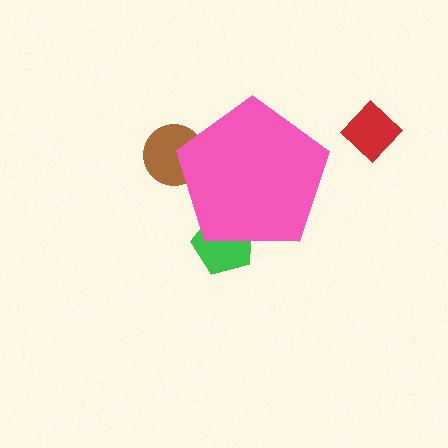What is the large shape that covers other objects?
A pink pentagon.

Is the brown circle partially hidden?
Yes, the brown circle is partially hidden behind the pink pentagon.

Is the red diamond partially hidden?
No, the red diamond is fully visible.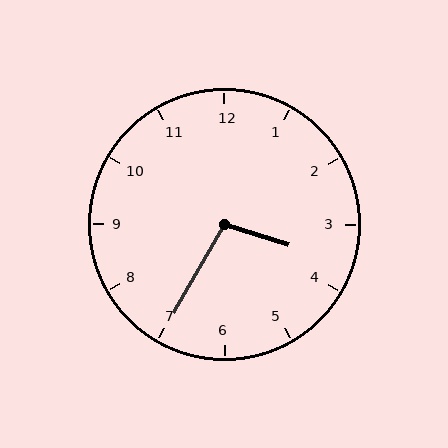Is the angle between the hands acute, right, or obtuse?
It is obtuse.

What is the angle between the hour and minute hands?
Approximately 102 degrees.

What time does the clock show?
3:35.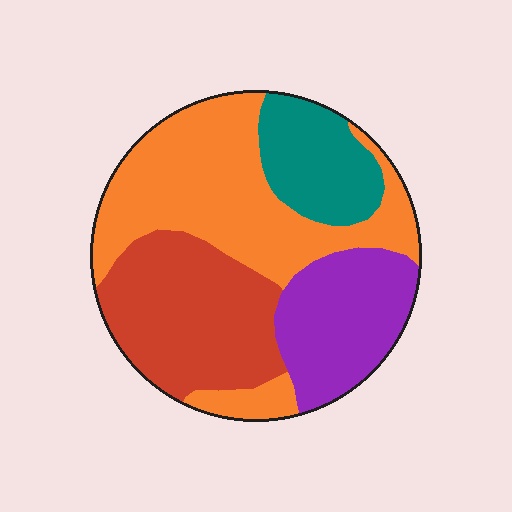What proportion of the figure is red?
Red takes up between a quarter and a half of the figure.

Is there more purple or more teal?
Purple.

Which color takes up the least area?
Teal, at roughly 15%.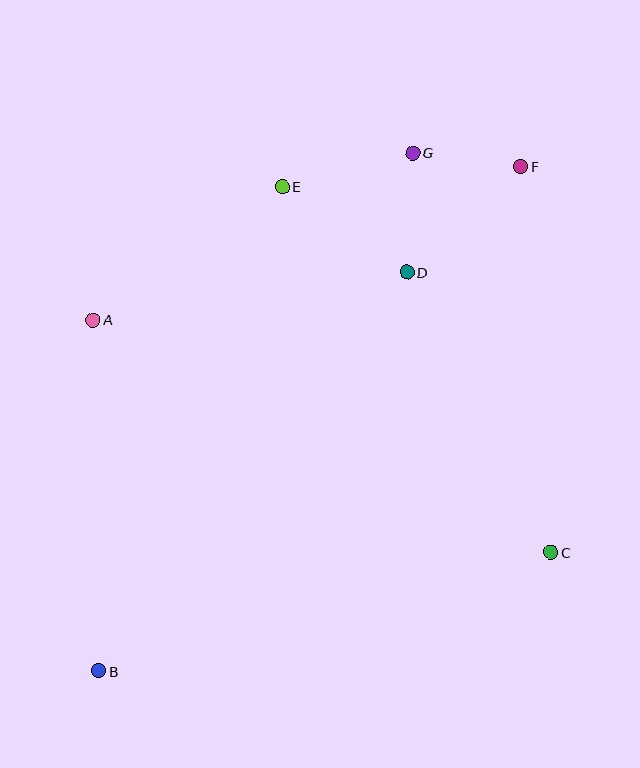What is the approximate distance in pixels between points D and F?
The distance between D and F is approximately 155 pixels.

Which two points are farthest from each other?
Points B and F are farthest from each other.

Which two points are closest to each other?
Points F and G are closest to each other.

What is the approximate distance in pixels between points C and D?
The distance between C and D is approximately 315 pixels.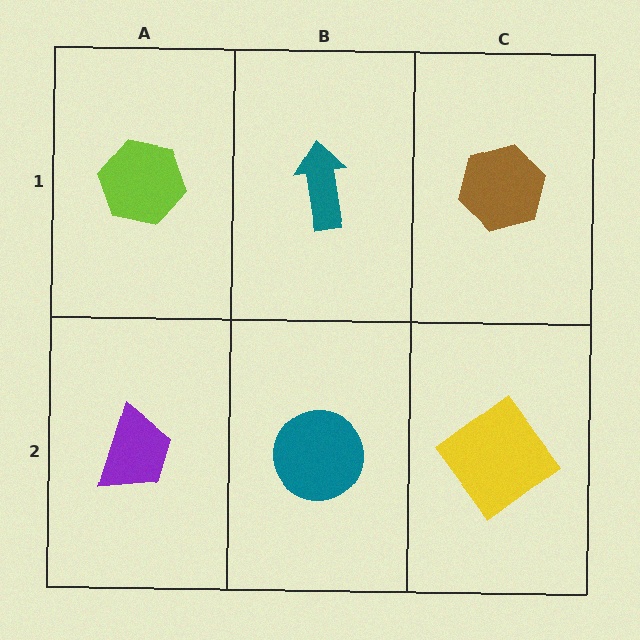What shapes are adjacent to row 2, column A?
A lime hexagon (row 1, column A), a teal circle (row 2, column B).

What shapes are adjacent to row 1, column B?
A teal circle (row 2, column B), a lime hexagon (row 1, column A), a brown hexagon (row 1, column C).